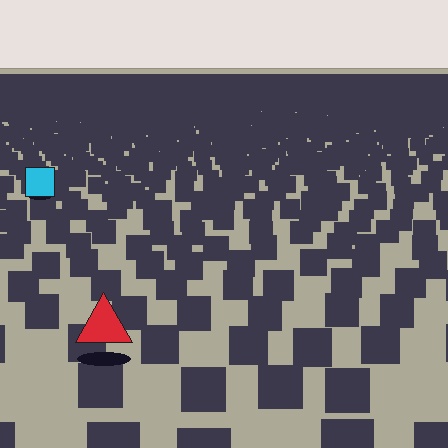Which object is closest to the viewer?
The red triangle is closest. The texture marks near it are larger and more spread out.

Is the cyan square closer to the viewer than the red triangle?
No. The red triangle is closer — you can tell from the texture gradient: the ground texture is coarser near it.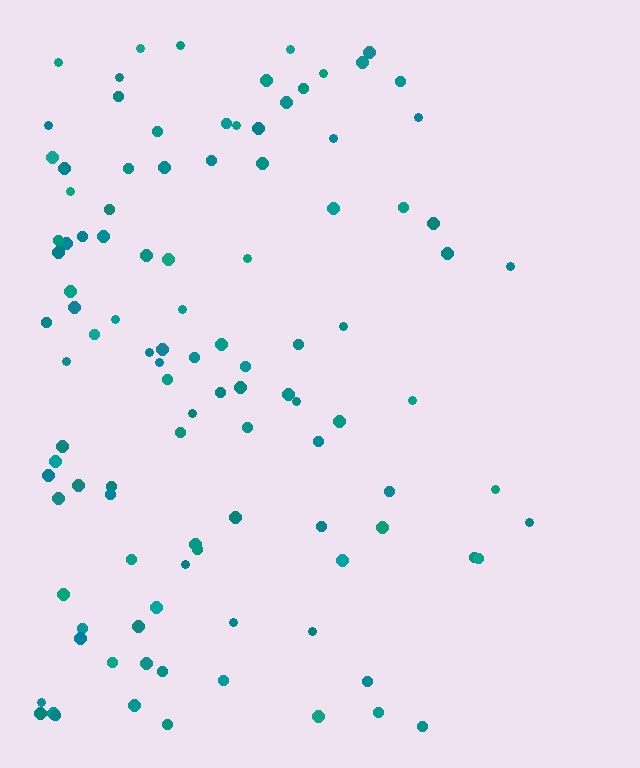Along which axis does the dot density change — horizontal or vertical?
Horizontal.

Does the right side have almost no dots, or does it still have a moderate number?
Still a moderate number, just noticeably fewer than the left.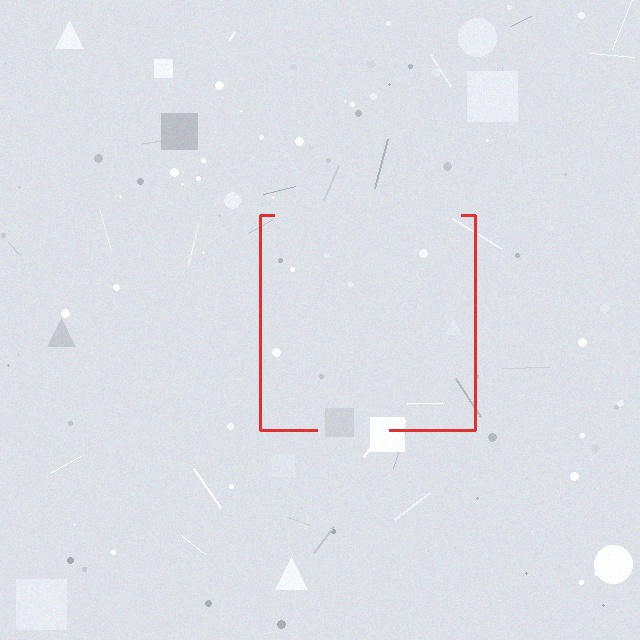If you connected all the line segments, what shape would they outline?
They would outline a square.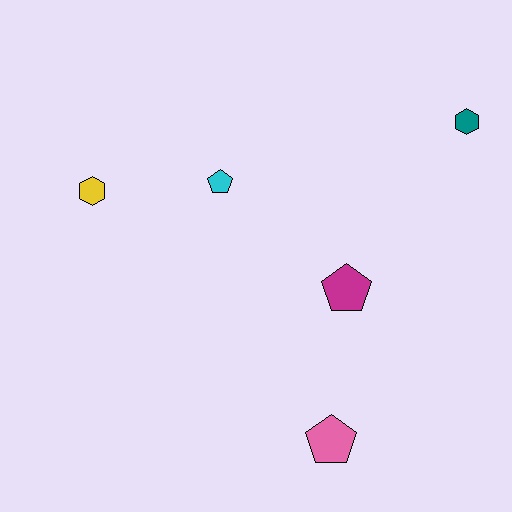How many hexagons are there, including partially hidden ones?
There are 2 hexagons.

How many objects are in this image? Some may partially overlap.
There are 5 objects.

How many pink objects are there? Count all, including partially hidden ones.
There is 1 pink object.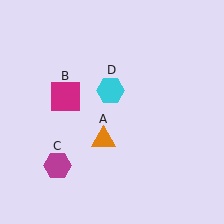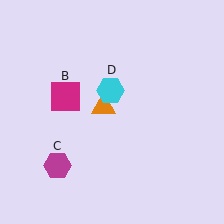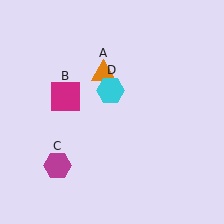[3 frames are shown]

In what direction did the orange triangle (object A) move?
The orange triangle (object A) moved up.